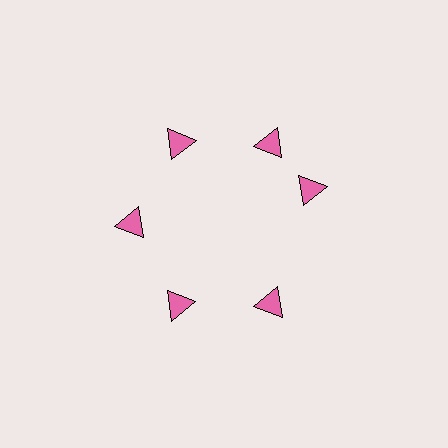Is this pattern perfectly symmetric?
No. The 6 pink triangles are arranged in a ring, but one element near the 3 o'clock position is rotated out of alignment along the ring, breaking the 6-fold rotational symmetry.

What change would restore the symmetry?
The symmetry would be restored by rotating it back into even spacing with its neighbors so that all 6 triangles sit at equal angles and equal distance from the center.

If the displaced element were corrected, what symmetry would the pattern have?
It would have 6-fold rotational symmetry — the pattern would map onto itself every 60 degrees.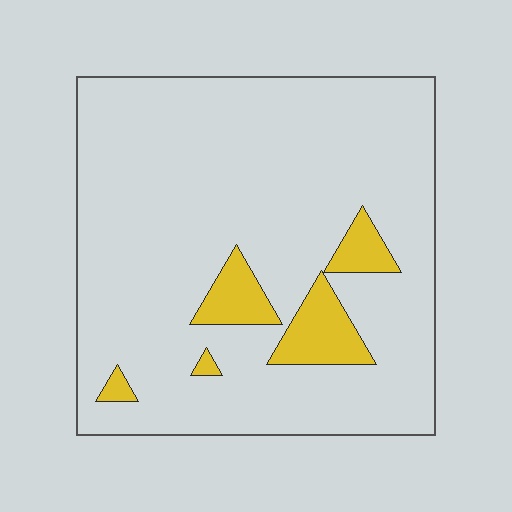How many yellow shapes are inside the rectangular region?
5.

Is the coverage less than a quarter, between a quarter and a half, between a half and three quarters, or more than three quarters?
Less than a quarter.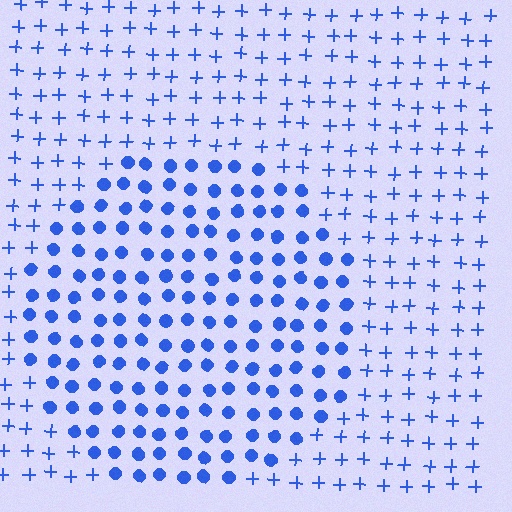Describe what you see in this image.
The image is filled with small blue elements arranged in a uniform grid. A circle-shaped region contains circles, while the surrounding area contains plus signs. The boundary is defined purely by the change in element shape.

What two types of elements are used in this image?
The image uses circles inside the circle region and plus signs outside it.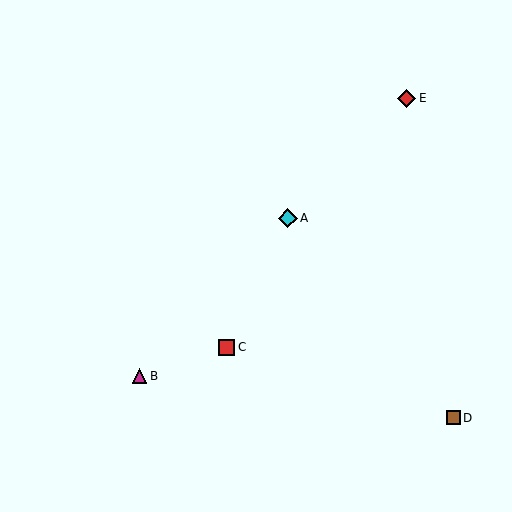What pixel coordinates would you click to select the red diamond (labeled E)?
Click at (406, 98) to select the red diamond E.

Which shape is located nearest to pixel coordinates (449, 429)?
The brown square (labeled D) at (453, 418) is nearest to that location.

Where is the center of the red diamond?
The center of the red diamond is at (406, 98).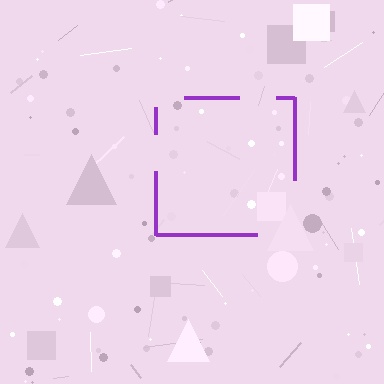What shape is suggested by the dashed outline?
The dashed outline suggests a square.